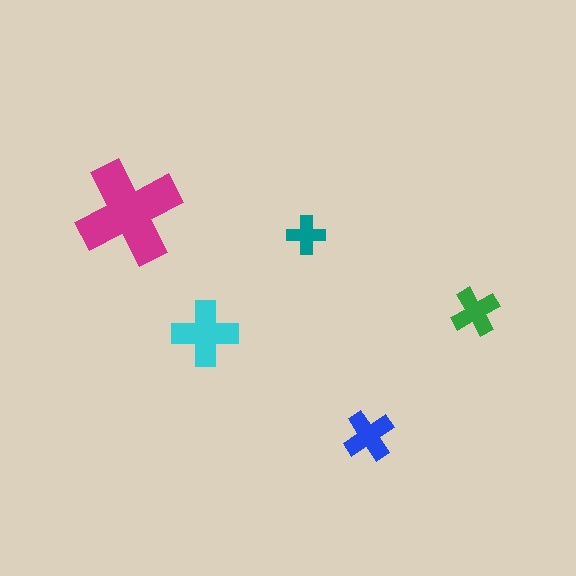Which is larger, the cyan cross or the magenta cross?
The magenta one.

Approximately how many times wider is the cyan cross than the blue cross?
About 1.5 times wider.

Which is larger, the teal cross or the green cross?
The green one.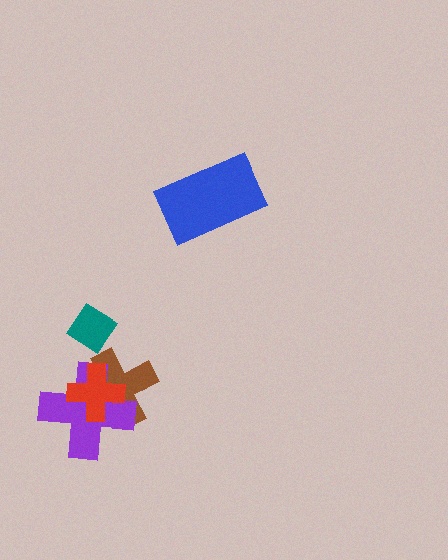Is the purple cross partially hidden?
Yes, it is partially covered by another shape.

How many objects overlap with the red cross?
2 objects overlap with the red cross.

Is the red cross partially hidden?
No, no other shape covers it.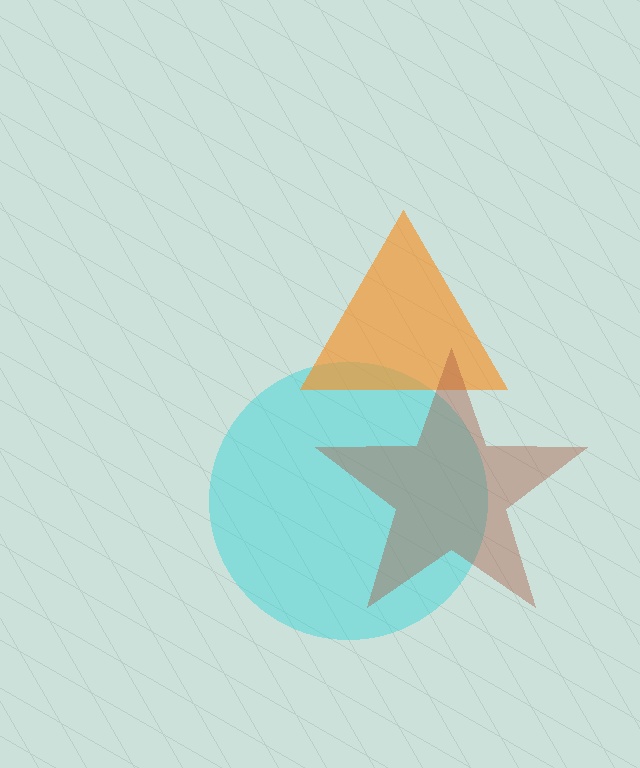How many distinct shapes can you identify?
There are 3 distinct shapes: a cyan circle, an orange triangle, a brown star.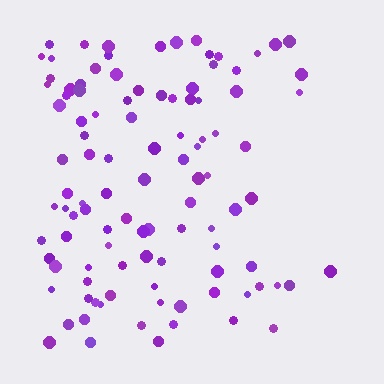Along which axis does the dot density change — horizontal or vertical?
Horizontal.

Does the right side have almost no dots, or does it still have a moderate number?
Still a moderate number, just noticeably fewer than the left.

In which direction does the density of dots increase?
From right to left, with the left side densest.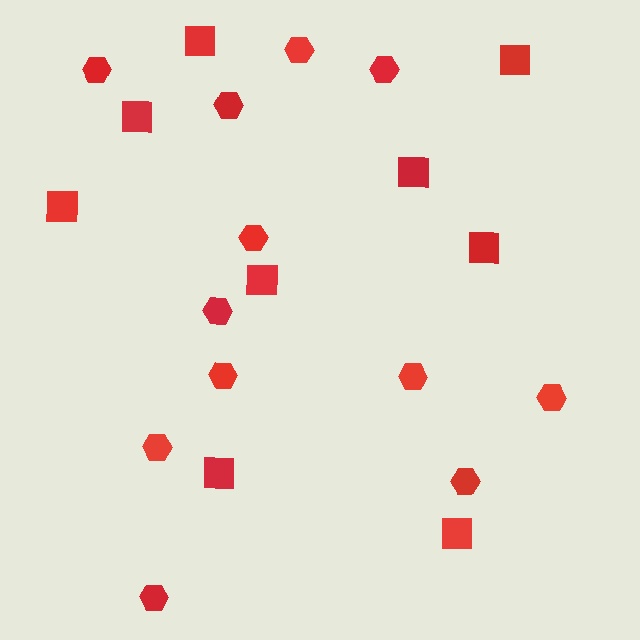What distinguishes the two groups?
There are 2 groups: one group of squares (9) and one group of hexagons (12).